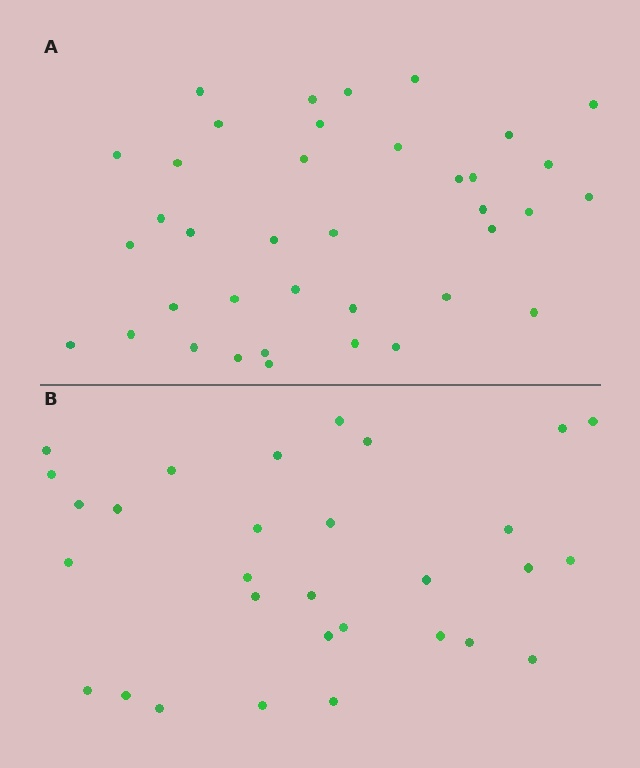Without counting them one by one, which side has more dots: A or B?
Region A (the top region) has more dots.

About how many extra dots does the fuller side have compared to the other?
Region A has roughly 8 or so more dots than region B.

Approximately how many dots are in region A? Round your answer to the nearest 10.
About 40 dots. (The exact count is 38, which rounds to 40.)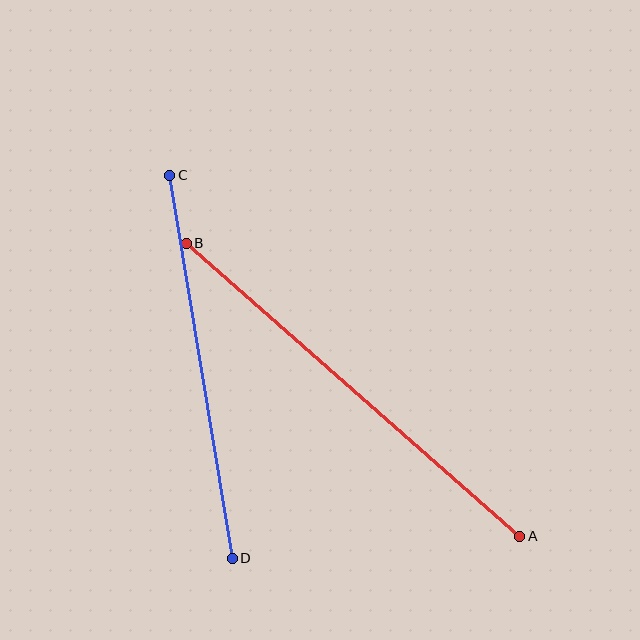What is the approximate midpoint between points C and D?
The midpoint is at approximately (201, 367) pixels.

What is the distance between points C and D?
The distance is approximately 388 pixels.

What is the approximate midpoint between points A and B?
The midpoint is at approximately (353, 390) pixels.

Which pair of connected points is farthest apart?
Points A and B are farthest apart.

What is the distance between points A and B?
The distance is approximately 444 pixels.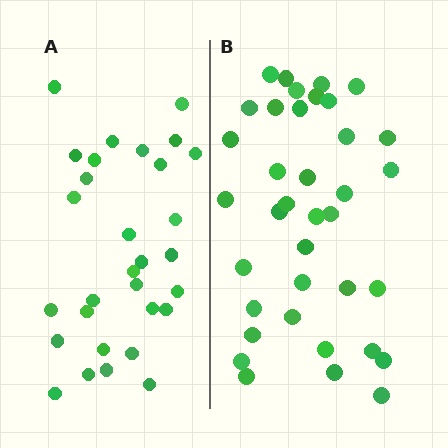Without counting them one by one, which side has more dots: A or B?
Region B (the right region) has more dots.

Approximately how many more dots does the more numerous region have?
Region B has roughly 8 or so more dots than region A.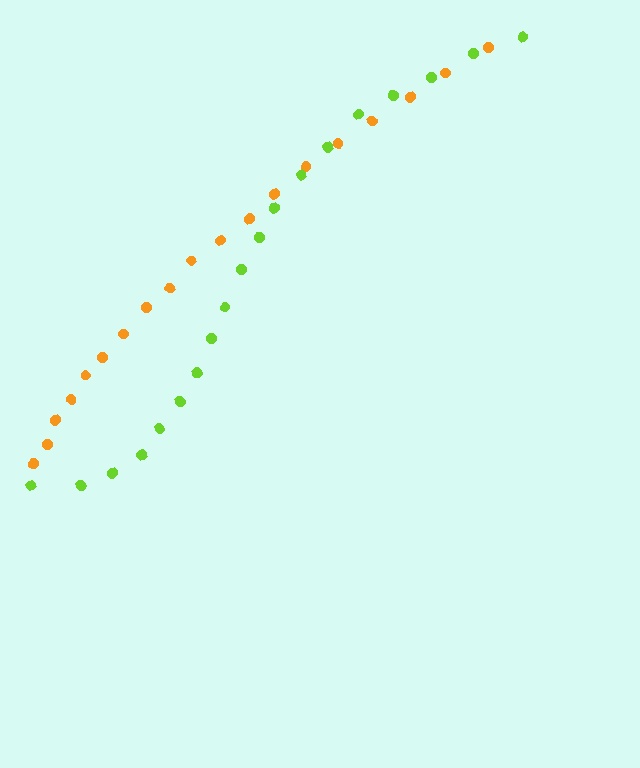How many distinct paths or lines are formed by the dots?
There are 2 distinct paths.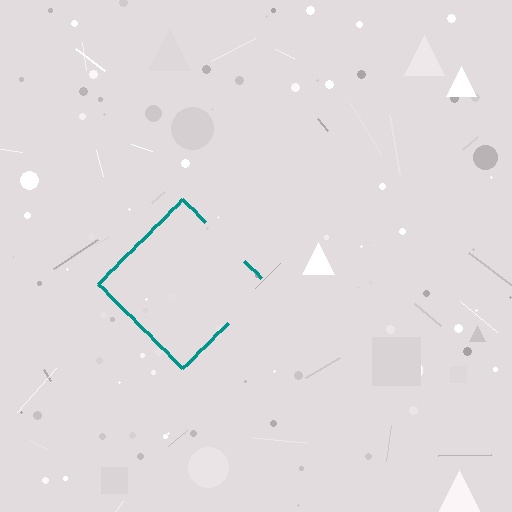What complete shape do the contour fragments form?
The contour fragments form a diamond.